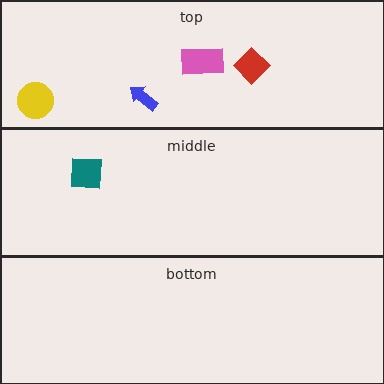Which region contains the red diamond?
The top region.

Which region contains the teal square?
The middle region.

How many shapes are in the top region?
4.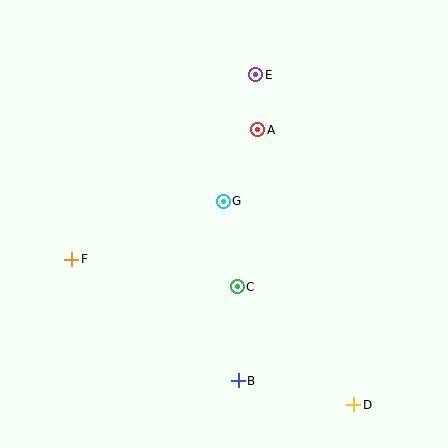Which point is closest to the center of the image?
Point G at (223, 201) is closest to the center.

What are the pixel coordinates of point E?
Point E is at (256, 75).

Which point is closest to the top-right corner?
Point E is closest to the top-right corner.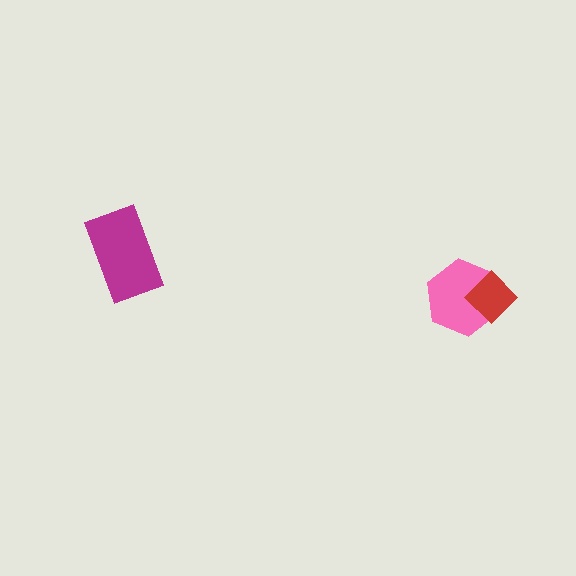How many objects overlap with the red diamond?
1 object overlaps with the red diamond.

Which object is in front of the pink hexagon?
The red diamond is in front of the pink hexagon.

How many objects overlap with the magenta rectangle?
0 objects overlap with the magenta rectangle.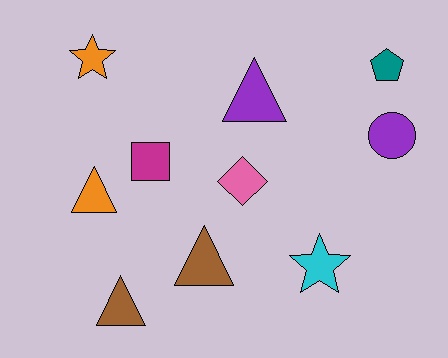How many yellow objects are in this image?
There are no yellow objects.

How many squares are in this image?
There is 1 square.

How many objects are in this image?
There are 10 objects.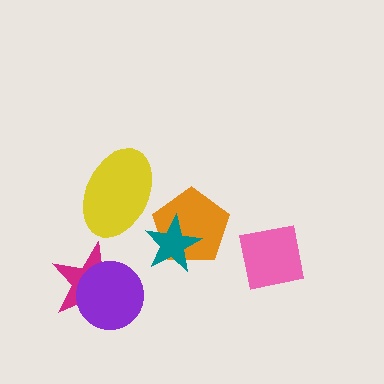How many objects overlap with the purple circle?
1 object overlaps with the purple circle.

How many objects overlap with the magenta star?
1 object overlaps with the magenta star.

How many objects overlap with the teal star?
1 object overlaps with the teal star.